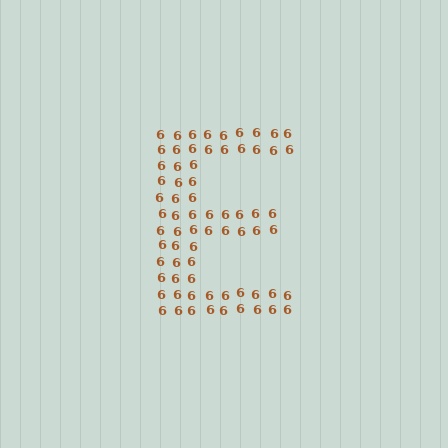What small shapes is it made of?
It is made of small digit 6's.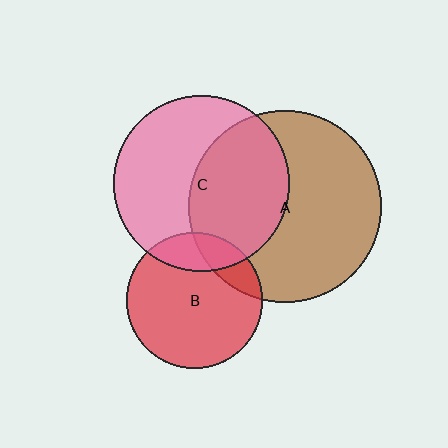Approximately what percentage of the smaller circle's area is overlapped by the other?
Approximately 20%.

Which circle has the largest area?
Circle A (brown).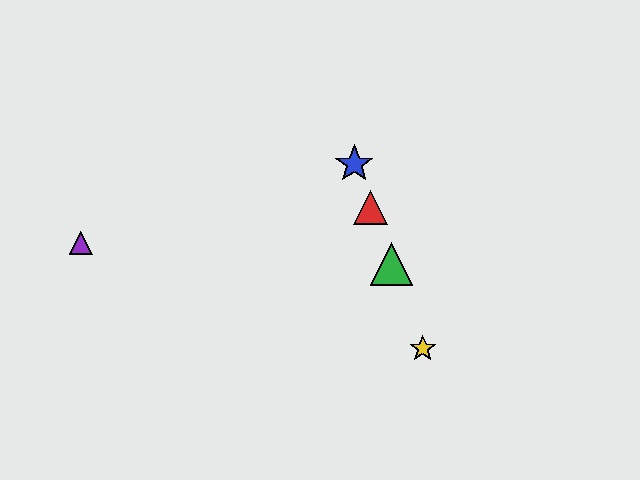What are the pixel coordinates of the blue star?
The blue star is at (354, 164).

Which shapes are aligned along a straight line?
The red triangle, the blue star, the green triangle, the yellow star are aligned along a straight line.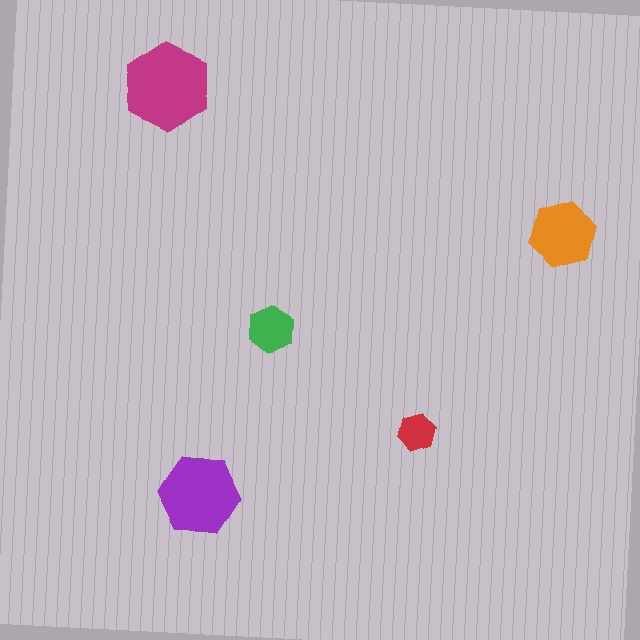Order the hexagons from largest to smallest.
the magenta one, the purple one, the orange one, the green one, the red one.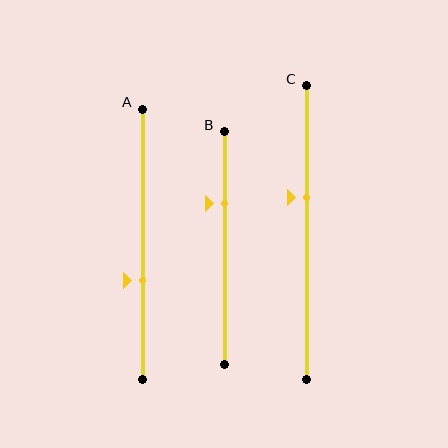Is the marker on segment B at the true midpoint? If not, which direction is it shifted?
No, the marker on segment B is shifted upward by about 19% of the segment length.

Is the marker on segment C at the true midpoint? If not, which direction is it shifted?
No, the marker on segment C is shifted upward by about 12% of the segment length.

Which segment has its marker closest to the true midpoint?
Segment C has its marker closest to the true midpoint.